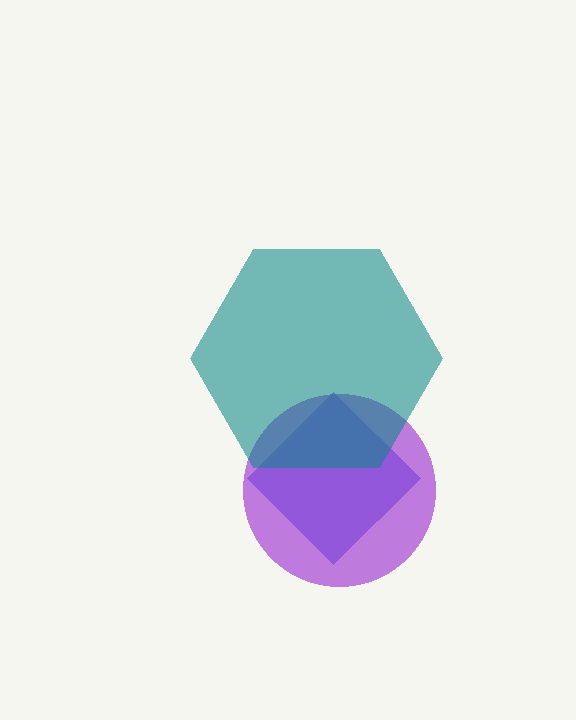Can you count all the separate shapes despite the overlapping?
Yes, there are 3 separate shapes.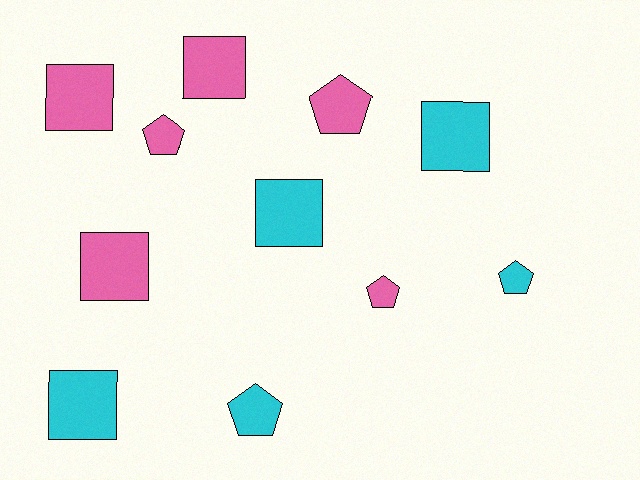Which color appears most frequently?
Pink, with 6 objects.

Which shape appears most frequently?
Square, with 6 objects.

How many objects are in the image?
There are 11 objects.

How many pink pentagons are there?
There are 3 pink pentagons.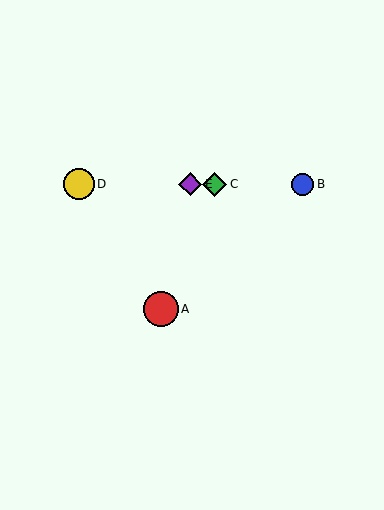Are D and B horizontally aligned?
Yes, both are at y≈184.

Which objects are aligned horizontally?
Objects B, C, D, E are aligned horizontally.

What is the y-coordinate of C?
Object C is at y≈184.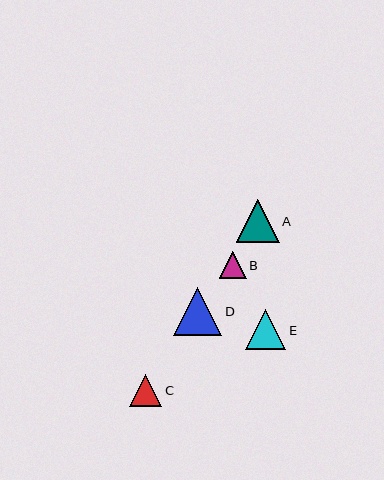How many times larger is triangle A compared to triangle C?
Triangle A is approximately 1.3 times the size of triangle C.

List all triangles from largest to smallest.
From largest to smallest: D, A, E, C, B.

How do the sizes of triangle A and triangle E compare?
Triangle A and triangle E are approximately the same size.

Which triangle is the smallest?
Triangle B is the smallest with a size of approximately 27 pixels.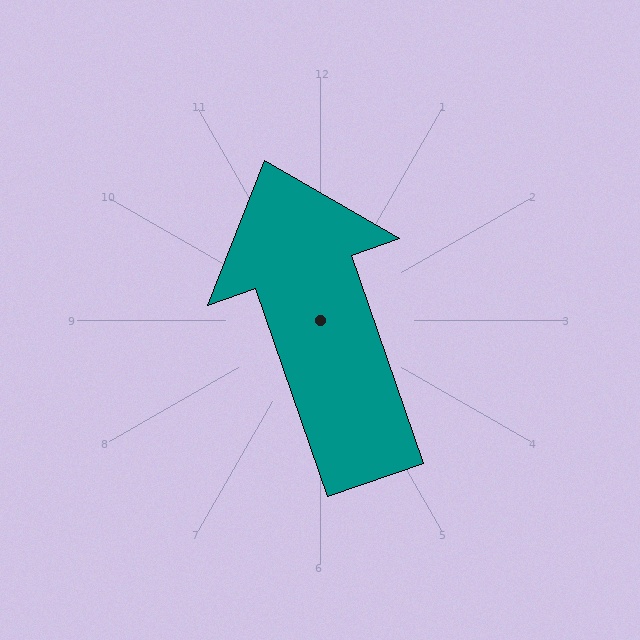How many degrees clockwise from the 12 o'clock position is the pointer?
Approximately 341 degrees.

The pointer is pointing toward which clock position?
Roughly 11 o'clock.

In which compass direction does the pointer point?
North.